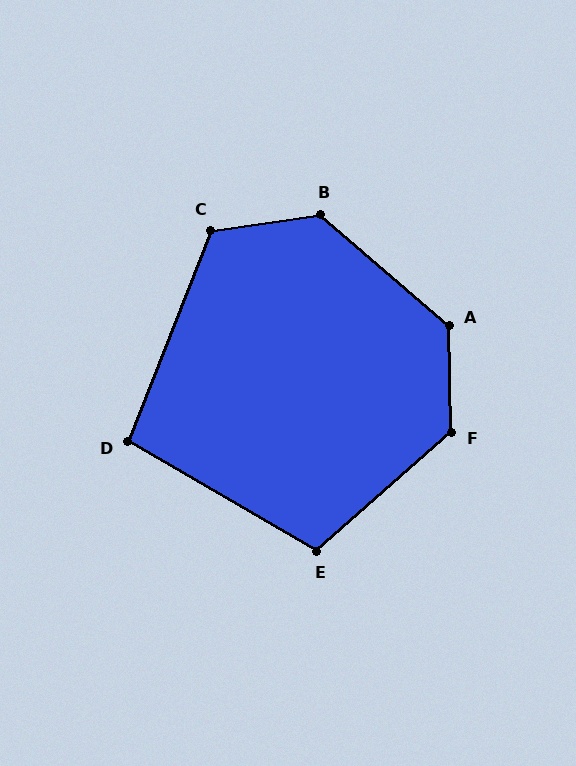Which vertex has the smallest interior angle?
D, at approximately 99 degrees.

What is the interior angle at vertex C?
Approximately 120 degrees (obtuse).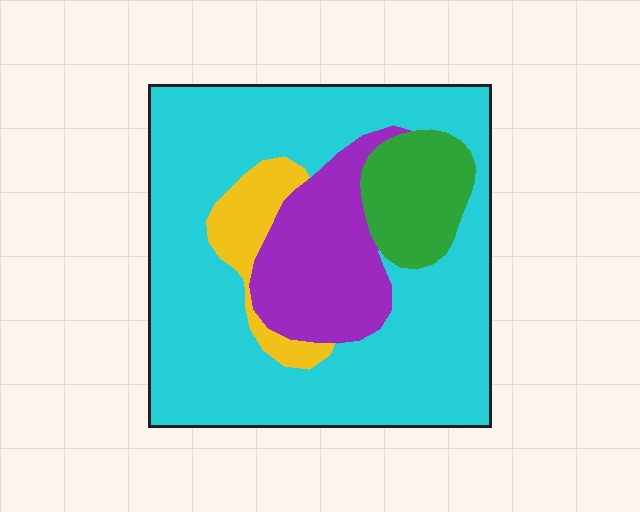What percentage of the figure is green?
Green takes up less than a quarter of the figure.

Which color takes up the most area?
Cyan, at roughly 65%.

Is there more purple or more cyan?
Cyan.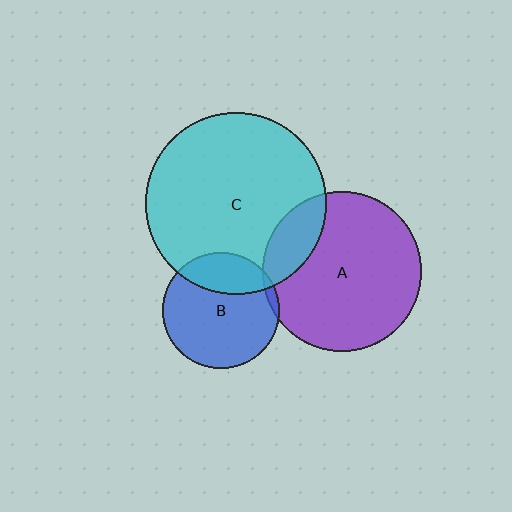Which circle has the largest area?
Circle C (cyan).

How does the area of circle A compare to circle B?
Approximately 1.9 times.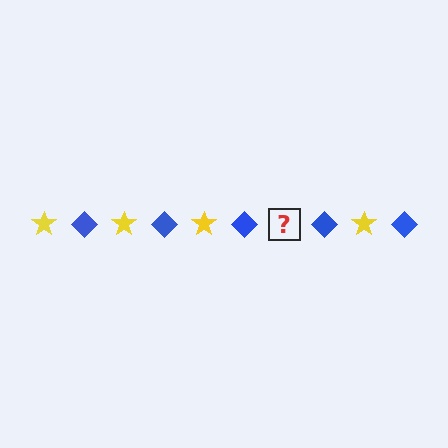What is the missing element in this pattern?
The missing element is a yellow star.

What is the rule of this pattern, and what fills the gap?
The rule is that the pattern alternates between yellow star and blue diamond. The gap should be filled with a yellow star.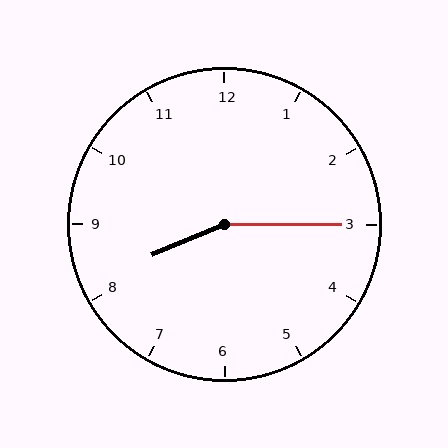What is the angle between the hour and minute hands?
Approximately 158 degrees.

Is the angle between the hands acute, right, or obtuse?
It is obtuse.